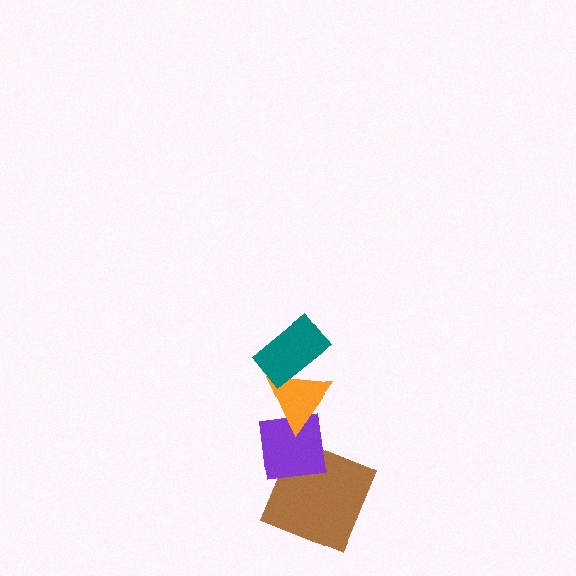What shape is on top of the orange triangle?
The teal rectangle is on top of the orange triangle.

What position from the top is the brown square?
The brown square is 4th from the top.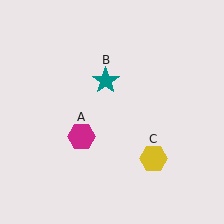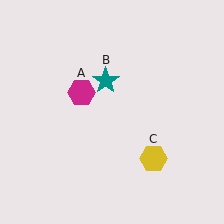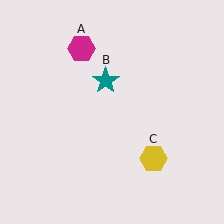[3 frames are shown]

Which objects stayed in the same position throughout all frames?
Teal star (object B) and yellow hexagon (object C) remained stationary.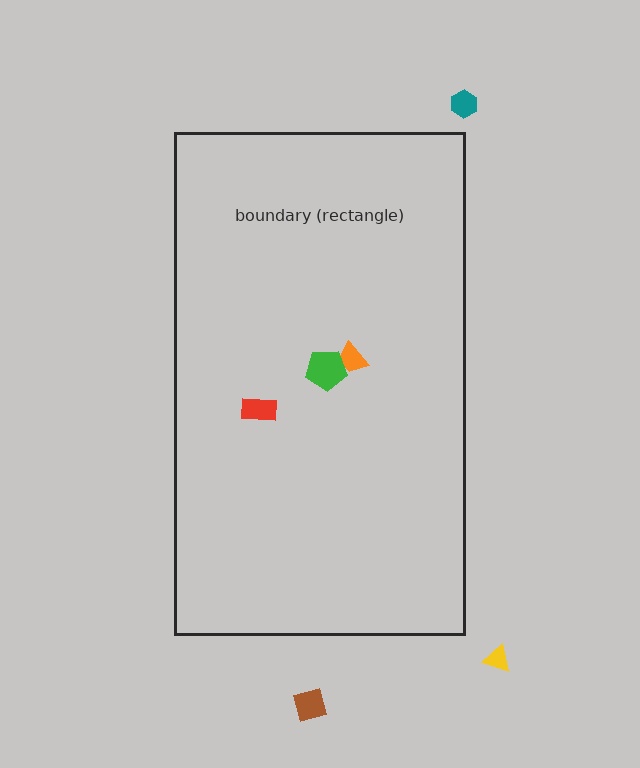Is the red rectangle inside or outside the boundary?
Inside.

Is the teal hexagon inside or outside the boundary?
Outside.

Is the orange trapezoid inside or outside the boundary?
Inside.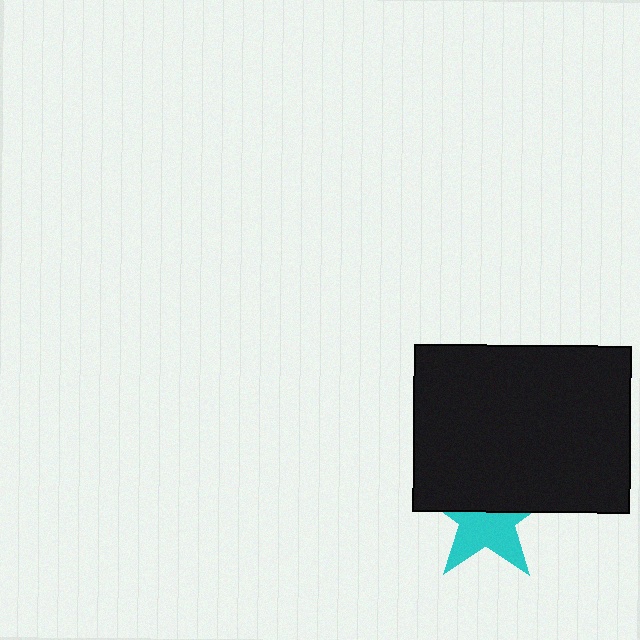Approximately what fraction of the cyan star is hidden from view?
Roughly 50% of the cyan star is hidden behind the black rectangle.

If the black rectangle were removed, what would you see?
You would see the complete cyan star.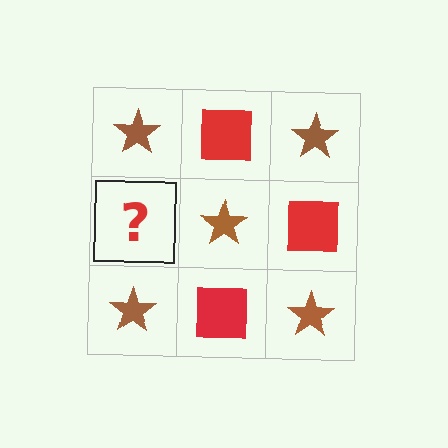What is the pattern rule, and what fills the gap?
The rule is that it alternates brown star and red square in a checkerboard pattern. The gap should be filled with a red square.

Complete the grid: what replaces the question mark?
The question mark should be replaced with a red square.